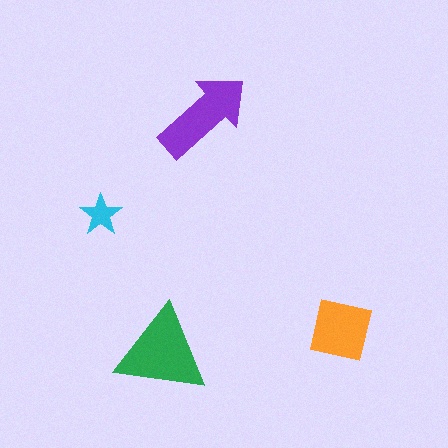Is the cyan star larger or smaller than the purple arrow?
Smaller.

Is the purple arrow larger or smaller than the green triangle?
Smaller.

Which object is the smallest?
The cyan star.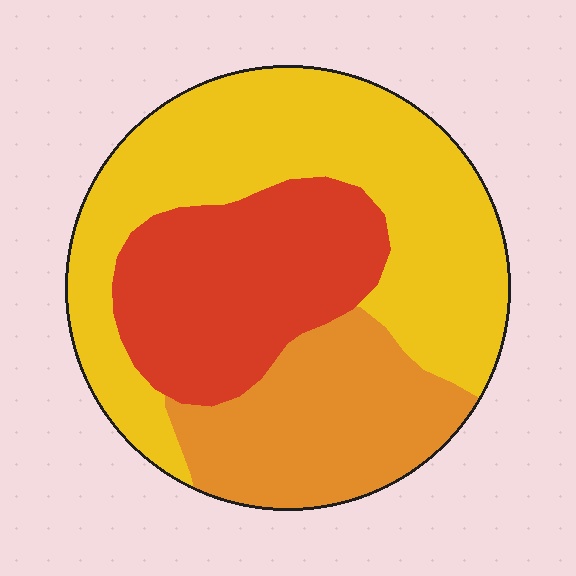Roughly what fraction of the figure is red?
Red covers 28% of the figure.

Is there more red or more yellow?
Yellow.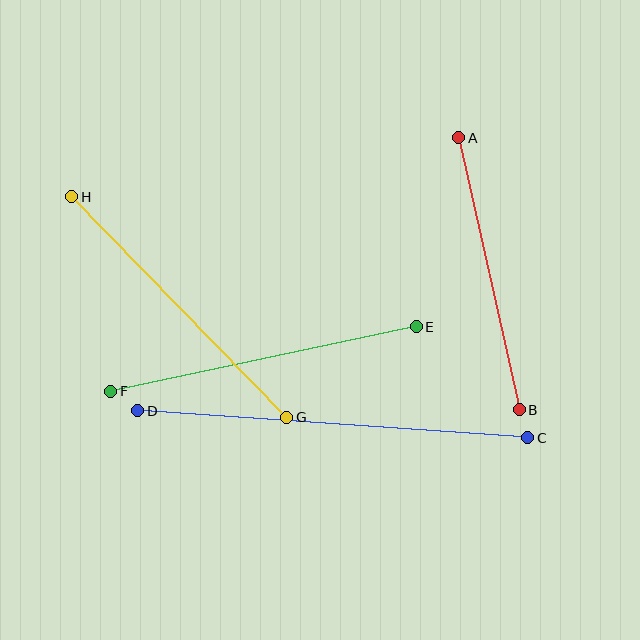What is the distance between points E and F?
The distance is approximately 312 pixels.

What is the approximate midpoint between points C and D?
The midpoint is at approximately (333, 424) pixels.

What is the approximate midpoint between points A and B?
The midpoint is at approximately (489, 274) pixels.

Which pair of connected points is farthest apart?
Points C and D are farthest apart.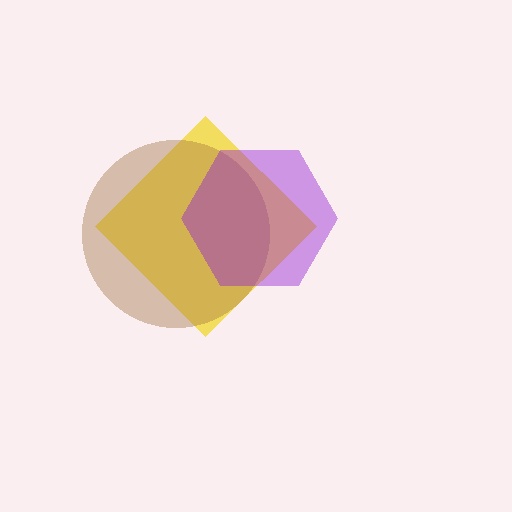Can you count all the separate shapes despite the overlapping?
Yes, there are 3 separate shapes.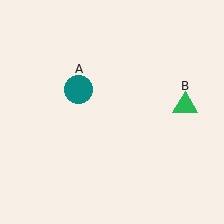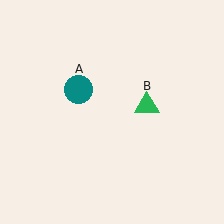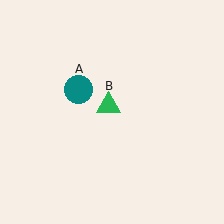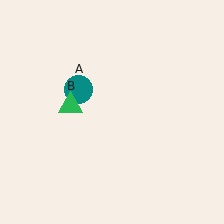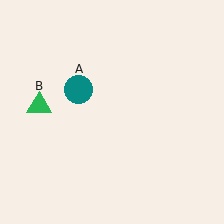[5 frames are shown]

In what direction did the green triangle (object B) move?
The green triangle (object B) moved left.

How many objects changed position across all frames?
1 object changed position: green triangle (object B).